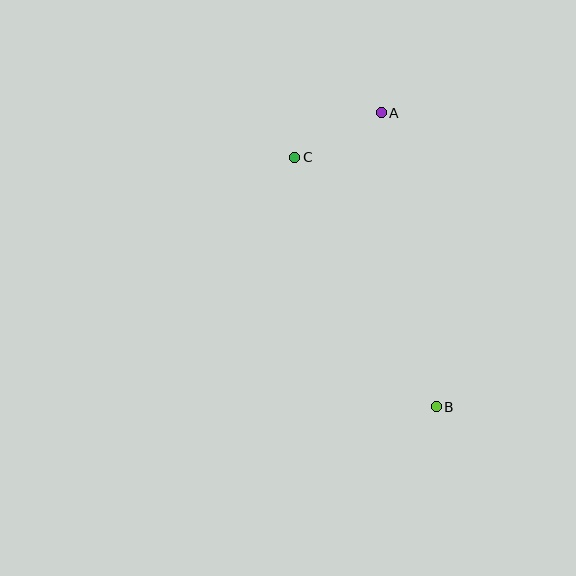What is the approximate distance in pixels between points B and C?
The distance between B and C is approximately 287 pixels.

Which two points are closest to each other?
Points A and C are closest to each other.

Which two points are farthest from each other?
Points A and B are farthest from each other.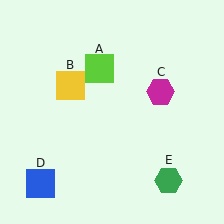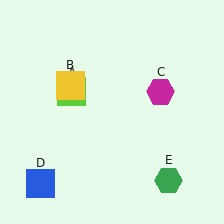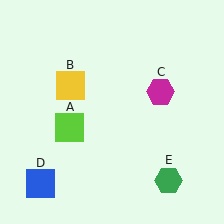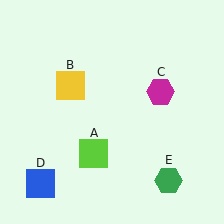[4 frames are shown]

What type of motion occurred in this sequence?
The lime square (object A) rotated counterclockwise around the center of the scene.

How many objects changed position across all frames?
1 object changed position: lime square (object A).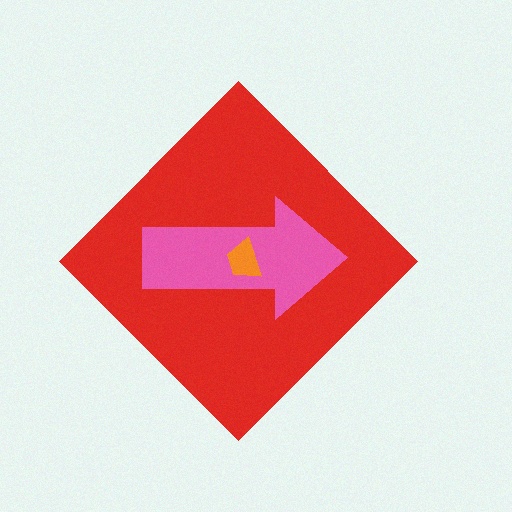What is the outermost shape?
The red diamond.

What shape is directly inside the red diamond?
The pink arrow.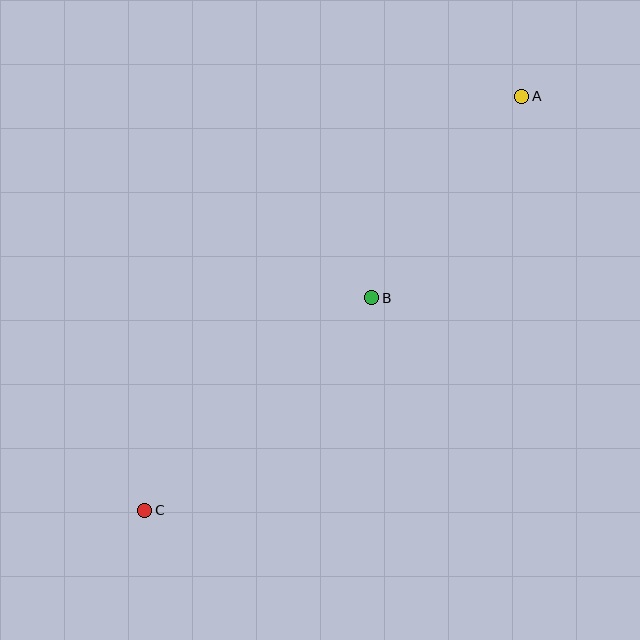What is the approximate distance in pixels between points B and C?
The distance between B and C is approximately 311 pixels.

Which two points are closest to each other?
Points A and B are closest to each other.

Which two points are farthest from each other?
Points A and C are farthest from each other.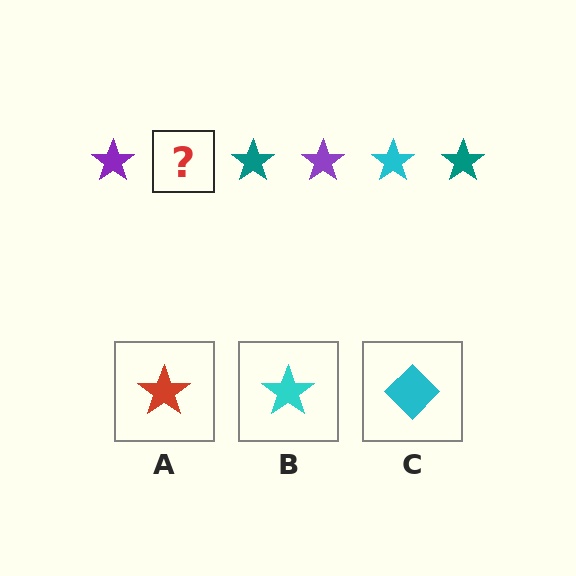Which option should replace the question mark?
Option B.